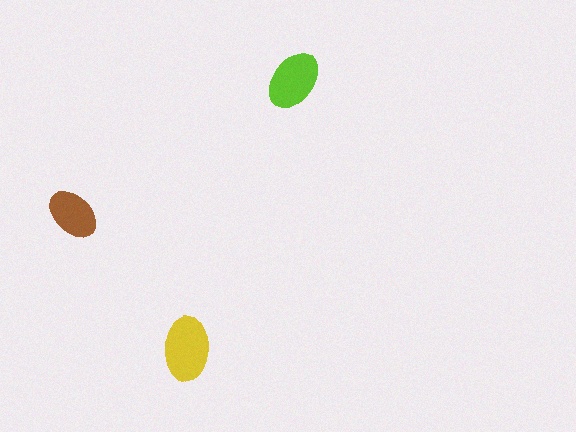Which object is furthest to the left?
The brown ellipse is leftmost.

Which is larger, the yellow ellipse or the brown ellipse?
The yellow one.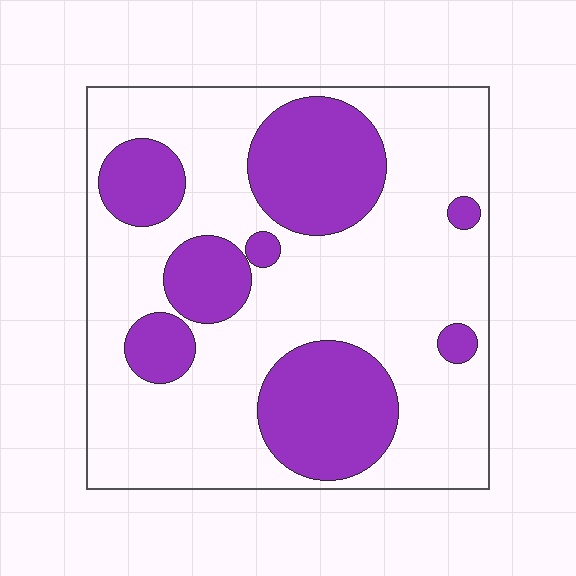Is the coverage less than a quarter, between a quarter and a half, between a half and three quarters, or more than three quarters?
Between a quarter and a half.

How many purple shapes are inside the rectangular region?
8.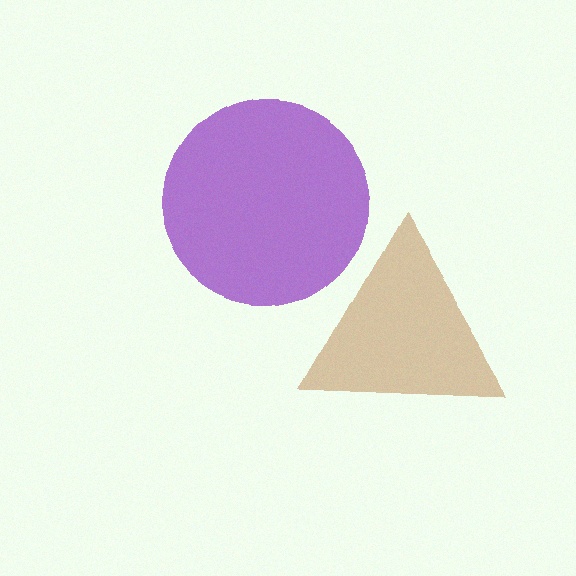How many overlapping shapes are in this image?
There are 2 overlapping shapes in the image.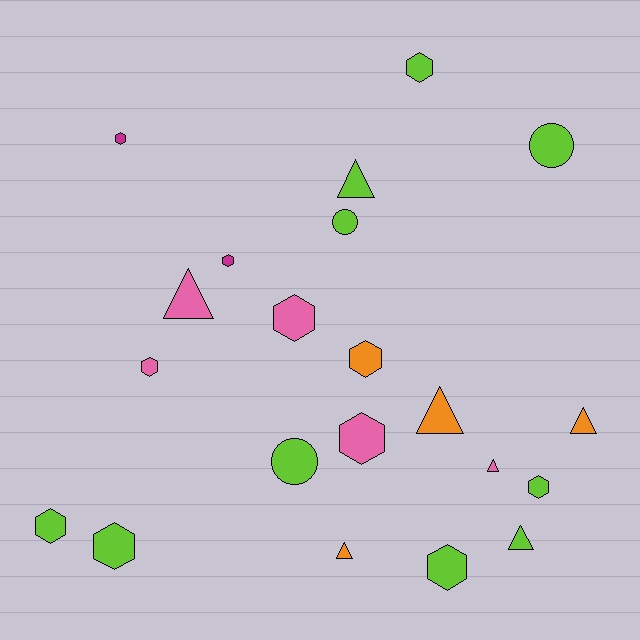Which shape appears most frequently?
Hexagon, with 11 objects.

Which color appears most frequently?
Lime, with 10 objects.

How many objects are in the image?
There are 21 objects.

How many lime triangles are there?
There are 2 lime triangles.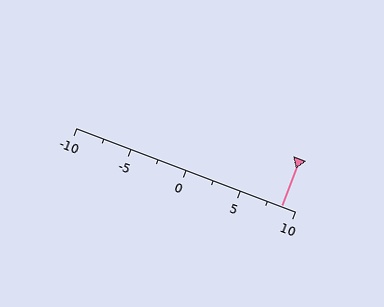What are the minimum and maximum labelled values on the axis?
The axis runs from -10 to 10.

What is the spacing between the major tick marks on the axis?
The major ticks are spaced 5 apart.